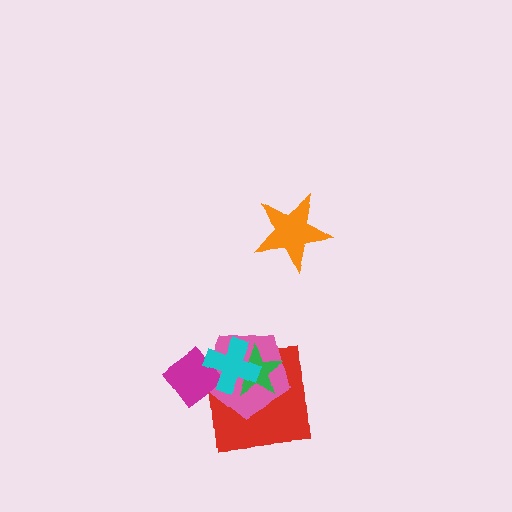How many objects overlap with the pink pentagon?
4 objects overlap with the pink pentagon.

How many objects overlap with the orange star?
0 objects overlap with the orange star.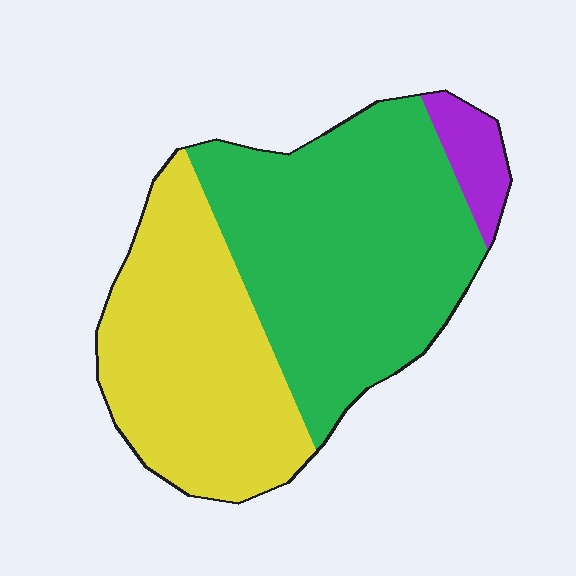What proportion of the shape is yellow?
Yellow covers roughly 40% of the shape.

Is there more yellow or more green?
Green.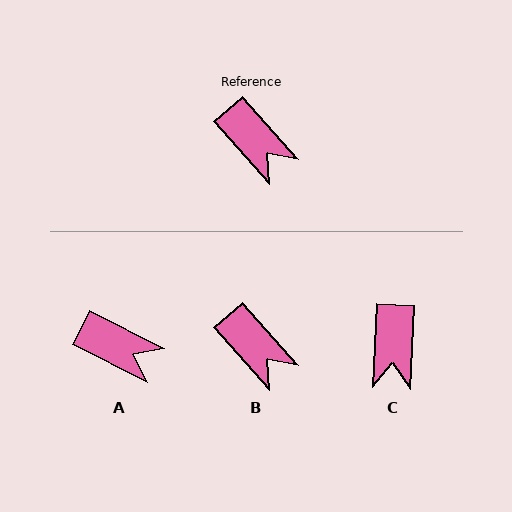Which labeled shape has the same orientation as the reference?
B.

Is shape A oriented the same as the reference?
No, it is off by about 22 degrees.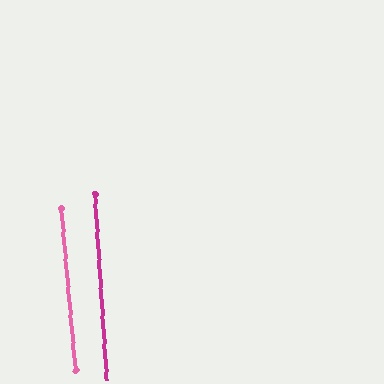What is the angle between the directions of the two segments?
Approximately 1 degree.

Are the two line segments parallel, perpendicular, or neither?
Parallel — their directions differ by only 1.1°.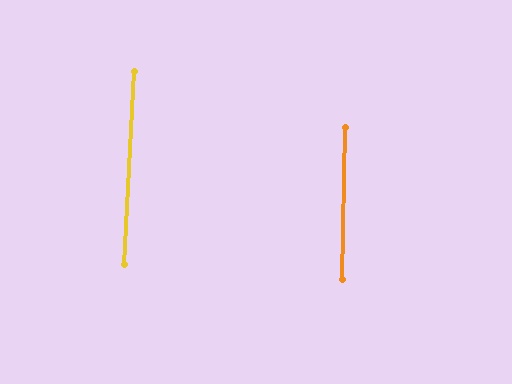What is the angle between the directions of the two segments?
Approximately 2 degrees.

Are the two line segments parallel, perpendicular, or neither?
Parallel — their directions differ by only 1.8°.